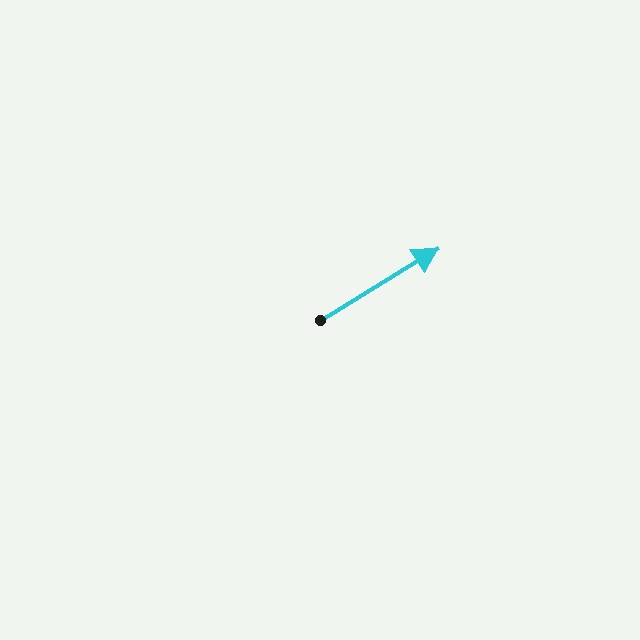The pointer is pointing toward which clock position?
Roughly 2 o'clock.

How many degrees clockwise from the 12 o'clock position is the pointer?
Approximately 59 degrees.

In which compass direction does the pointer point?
Northeast.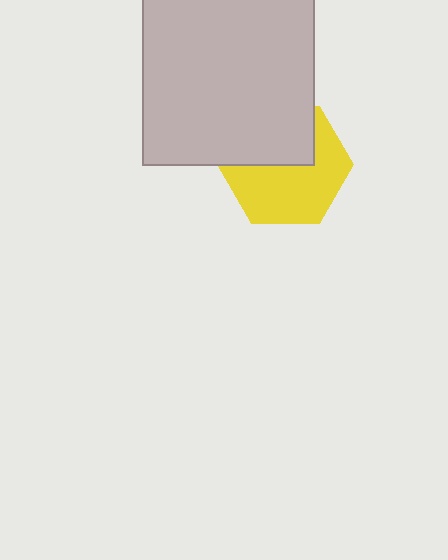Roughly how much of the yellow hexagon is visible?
About half of it is visible (roughly 60%).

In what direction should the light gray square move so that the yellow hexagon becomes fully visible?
The light gray square should move up. That is the shortest direction to clear the overlap and leave the yellow hexagon fully visible.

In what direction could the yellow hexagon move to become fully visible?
The yellow hexagon could move down. That would shift it out from behind the light gray square entirely.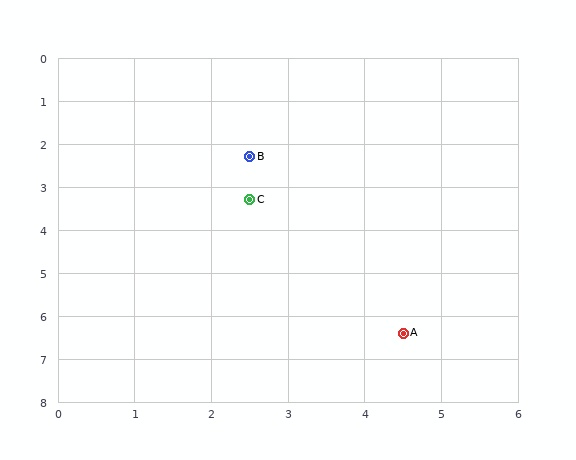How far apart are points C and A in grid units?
Points C and A are about 3.7 grid units apart.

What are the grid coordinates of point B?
Point B is at approximately (2.5, 2.3).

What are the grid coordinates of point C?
Point C is at approximately (2.5, 3.3).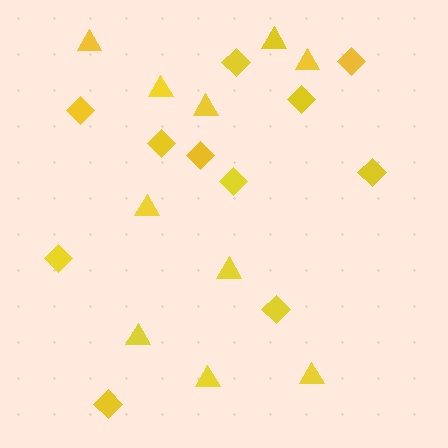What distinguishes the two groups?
There are 2 groups: one group of triangles (10) and one group of diamonds (11).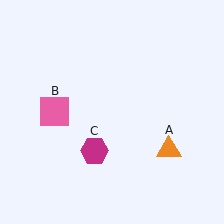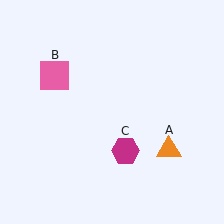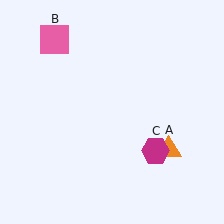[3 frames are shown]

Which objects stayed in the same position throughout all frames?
Orange triangle (object A) remained stationary.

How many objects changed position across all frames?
2 objects changed position: pink square (object B), magenta hexagon (object C).